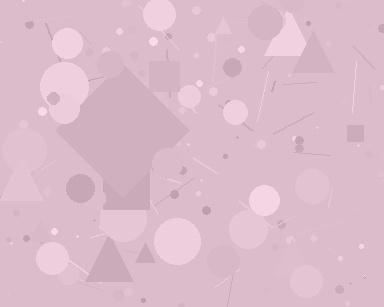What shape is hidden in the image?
A diamond is hidden in the image.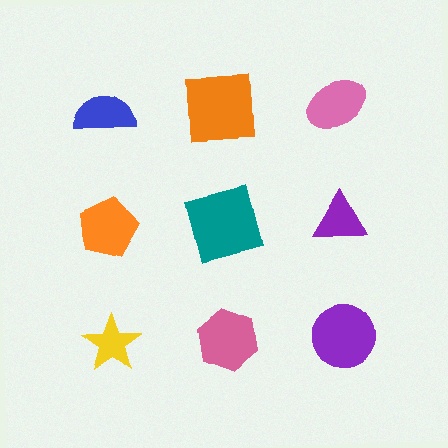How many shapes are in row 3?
3 shapes.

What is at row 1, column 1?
A blue semicircle.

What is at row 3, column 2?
A pink hexagon.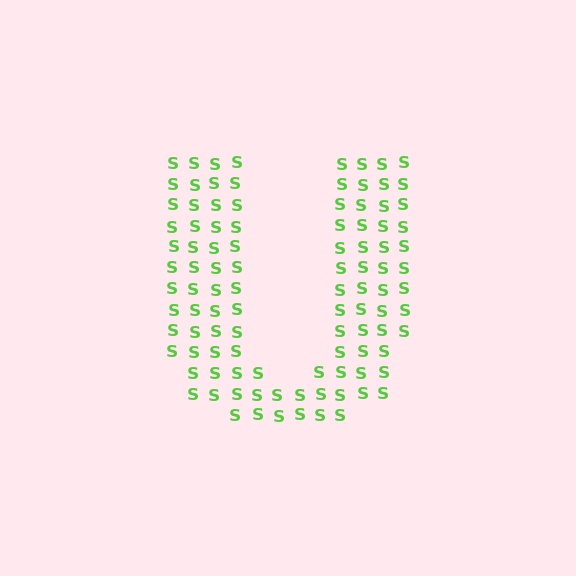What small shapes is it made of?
It is made of small letter S's.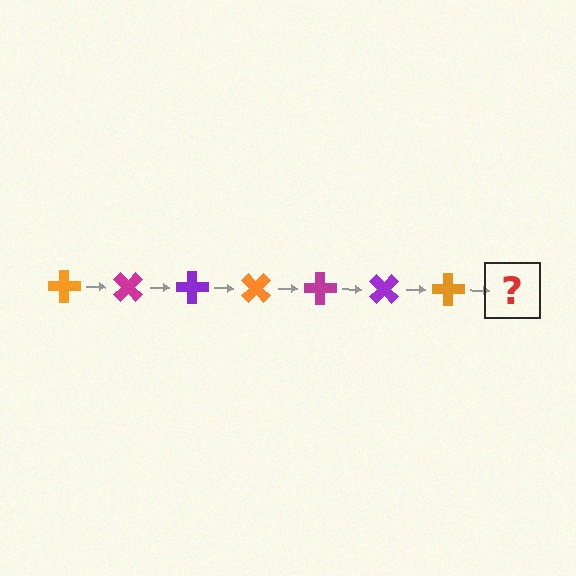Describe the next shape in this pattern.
It should be a magenta cross, rotated 315 degrees from the start.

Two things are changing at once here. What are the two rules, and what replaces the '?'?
The two rules are that it rotates 45 degrees each step and the color cycles through orange, magenta, and purple. The '?' should be a magenta cross, rotated 315 degrees from the start.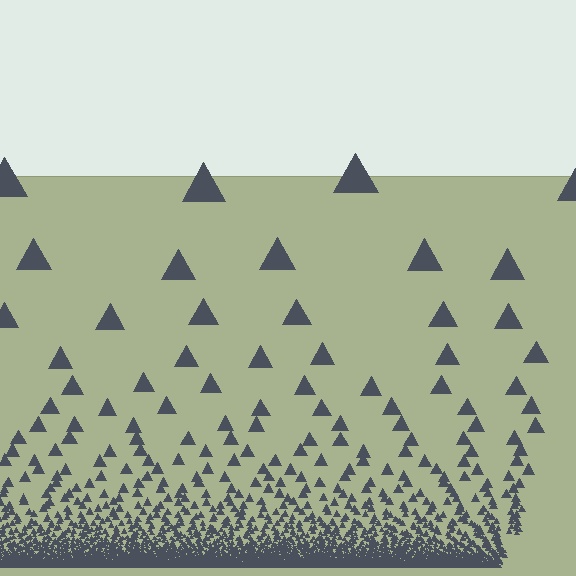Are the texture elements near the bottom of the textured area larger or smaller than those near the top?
Smaller. The gradient is inverted — elements near the bottom are smaller and denser.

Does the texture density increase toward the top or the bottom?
Density increases toward the bottom.